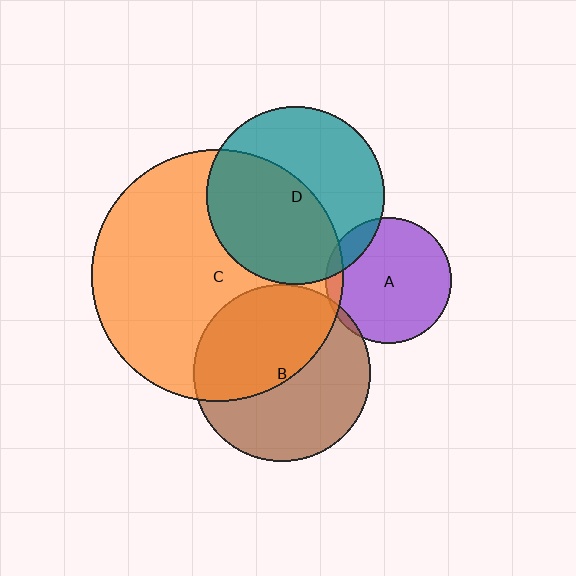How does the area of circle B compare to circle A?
Approximately 2.0 times.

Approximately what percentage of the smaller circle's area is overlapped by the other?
Approximately 5%.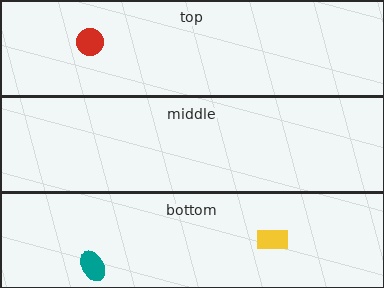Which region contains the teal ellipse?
The bottom region.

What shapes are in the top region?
The red circle.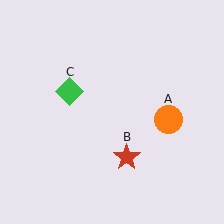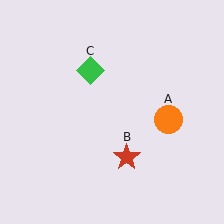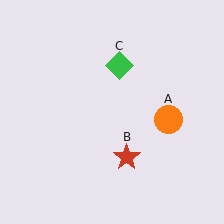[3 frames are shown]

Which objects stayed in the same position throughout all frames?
Orange circle (object A) and red star (object B) remained stationary.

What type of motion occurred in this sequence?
The green diamond (object C) rotated clockwise around the center of the scene.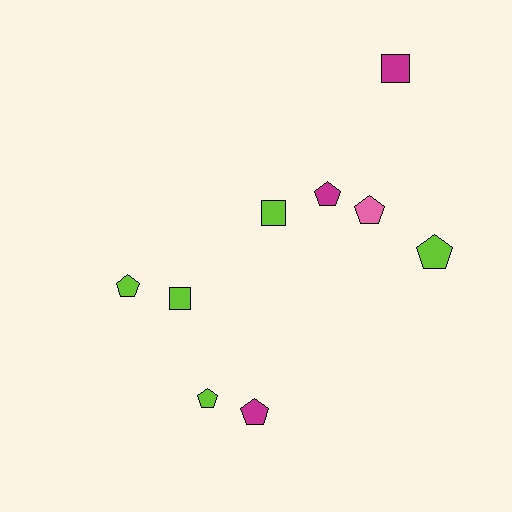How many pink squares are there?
There are no pink squares.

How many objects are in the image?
There are 9 objects.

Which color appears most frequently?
Lime, with 5 objects.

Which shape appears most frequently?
Pentagon, with 6 objects.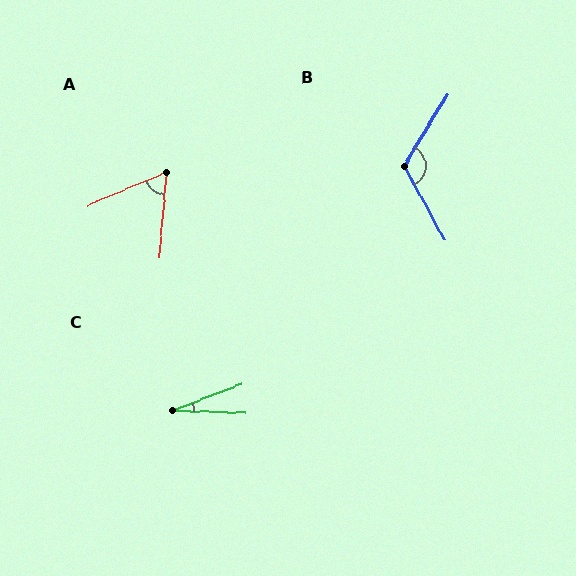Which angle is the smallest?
C, at approximately 23 degrees.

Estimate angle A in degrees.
Approximately 62 degrees.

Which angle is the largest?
B, at approximately 120 degrees.